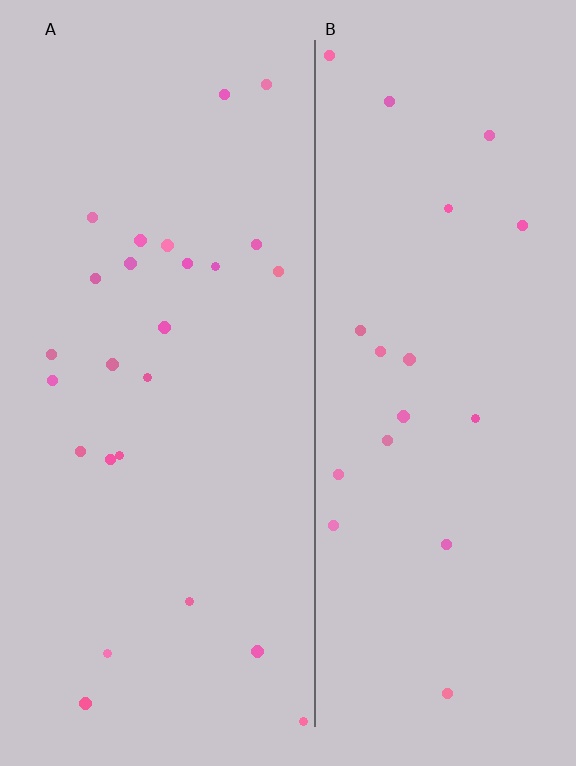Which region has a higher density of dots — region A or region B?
A (the left).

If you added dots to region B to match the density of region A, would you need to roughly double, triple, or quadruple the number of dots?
Approximately double.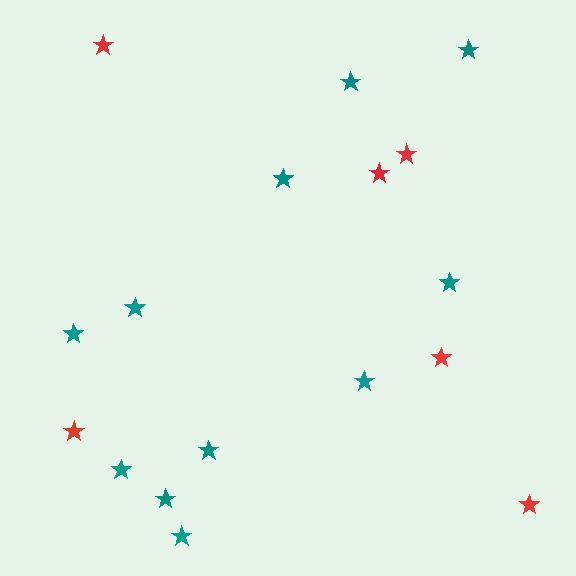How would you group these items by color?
There are 2 groups: one group of teal stars (11) and one group of red stars (6).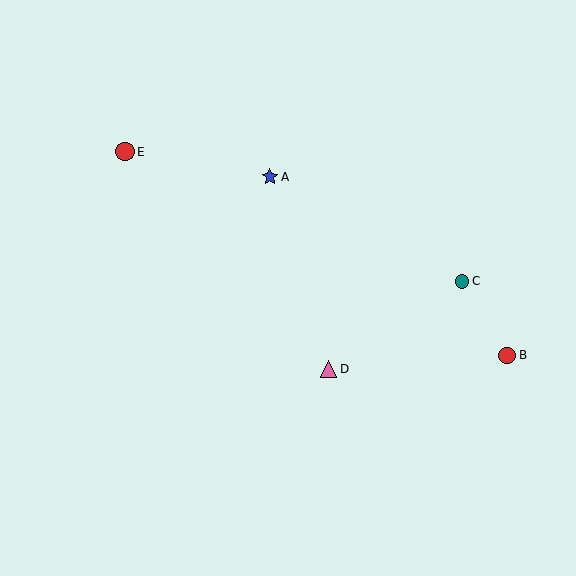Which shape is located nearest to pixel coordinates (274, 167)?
The blue star (labeled A) at (270, 177) is nearest to that location.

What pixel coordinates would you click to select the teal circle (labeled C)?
Click at (462, 281) to select the teal circle C.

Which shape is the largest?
The red circle (labeled E) is the largest.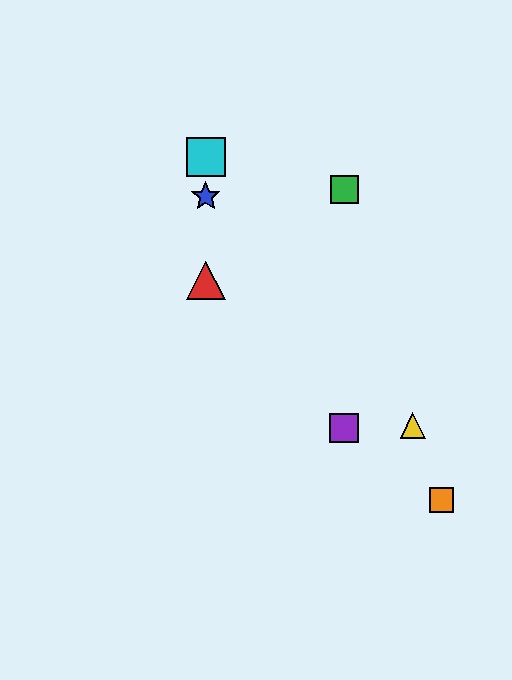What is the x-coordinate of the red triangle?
The red triangle is at x≈206.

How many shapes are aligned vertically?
3 shapes (the red triangle, the blue star, the cyan square) are aligned vertically.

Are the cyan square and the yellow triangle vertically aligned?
No, the cyan square is at x≈206 and the yellow triangle is at x≈413.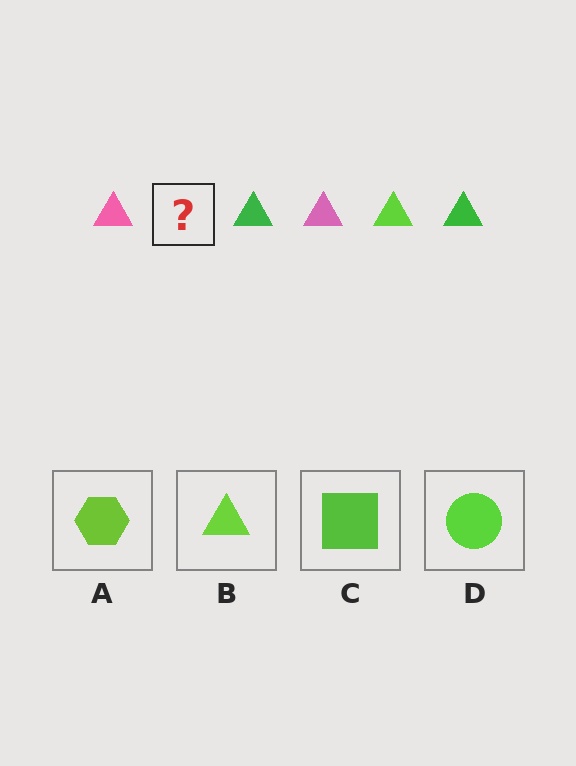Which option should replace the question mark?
Option B.